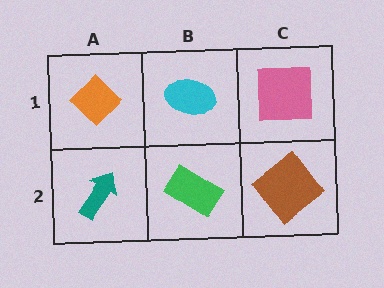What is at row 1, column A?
An orange diamond.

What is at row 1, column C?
A pink square.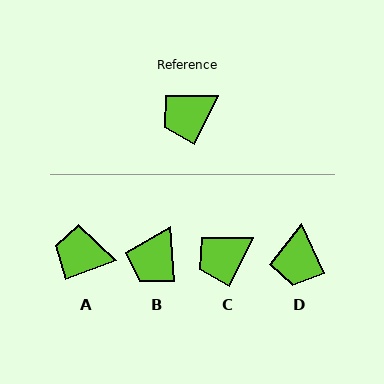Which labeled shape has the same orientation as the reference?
C.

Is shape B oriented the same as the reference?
No, it is off by about 30 degrees.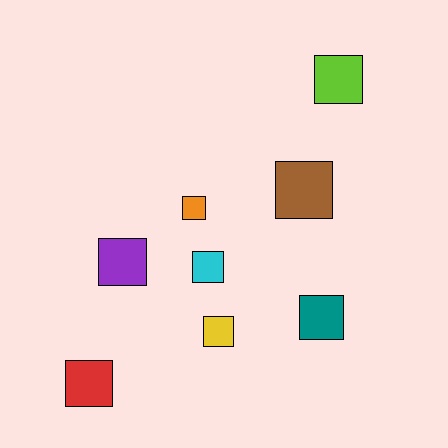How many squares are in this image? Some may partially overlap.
There are 8 squares.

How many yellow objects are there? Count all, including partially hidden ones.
There is 1 yellow object.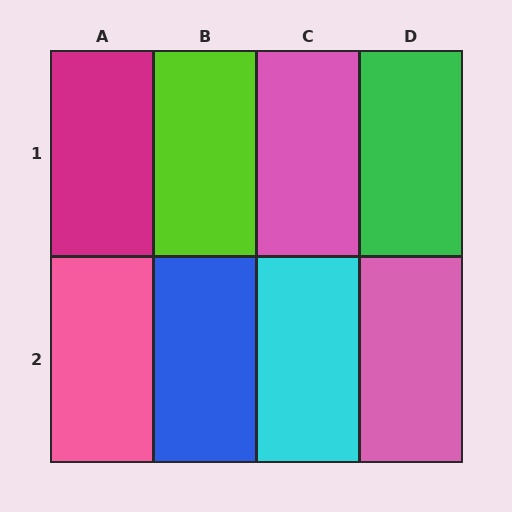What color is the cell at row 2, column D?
Pink.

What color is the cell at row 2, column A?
Pink.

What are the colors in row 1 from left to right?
Magenta, lime, pink, green.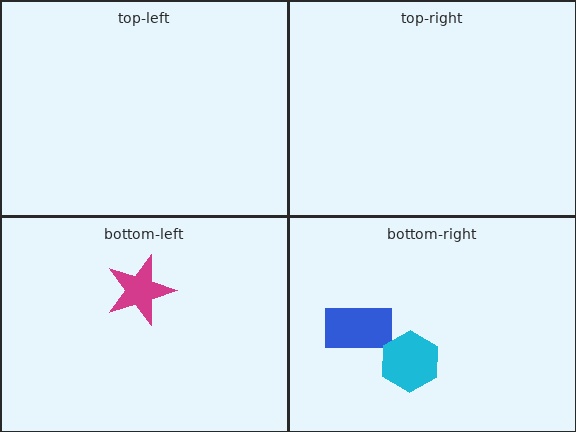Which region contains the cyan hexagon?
The bottom-right region.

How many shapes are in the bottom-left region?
1.